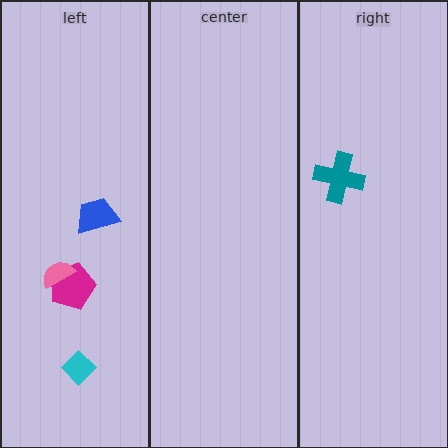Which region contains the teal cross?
The right region.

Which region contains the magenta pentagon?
The left region.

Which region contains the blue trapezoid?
The left region.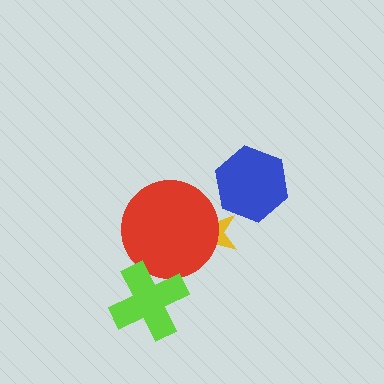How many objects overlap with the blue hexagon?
0 objects overlap with the blue hexagon.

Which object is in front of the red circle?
The lime cross is in front of the red circle.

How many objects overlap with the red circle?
2 objects overlap with the red circle.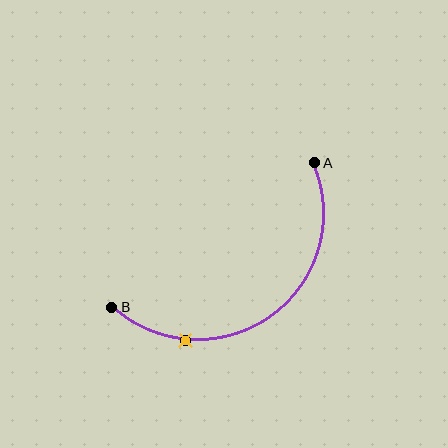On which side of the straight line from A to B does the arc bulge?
The arc bulges below and to the right of the straight line connecting A and B.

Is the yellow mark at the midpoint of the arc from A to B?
No. The yellow mark lies on the arc but is closer to endpoint B. The arc midpoint would be at the point on the curve equidistant along the arc from both A and B.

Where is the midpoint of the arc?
The arc midpoint is the point on the curve farthest from the straight line joining A and B. It sits below and to the right of that line.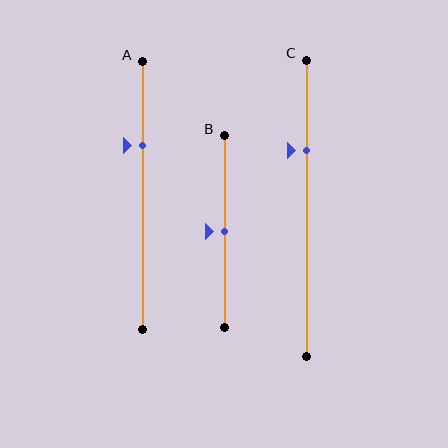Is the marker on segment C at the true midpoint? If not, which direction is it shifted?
No, the marker on segment C is shifted upward by about 19% of the segment length.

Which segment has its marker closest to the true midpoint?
Segment B has its marker closest to the true midpoint.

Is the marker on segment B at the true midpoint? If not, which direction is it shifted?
Yes, the marker on segment B is at the true midpoint.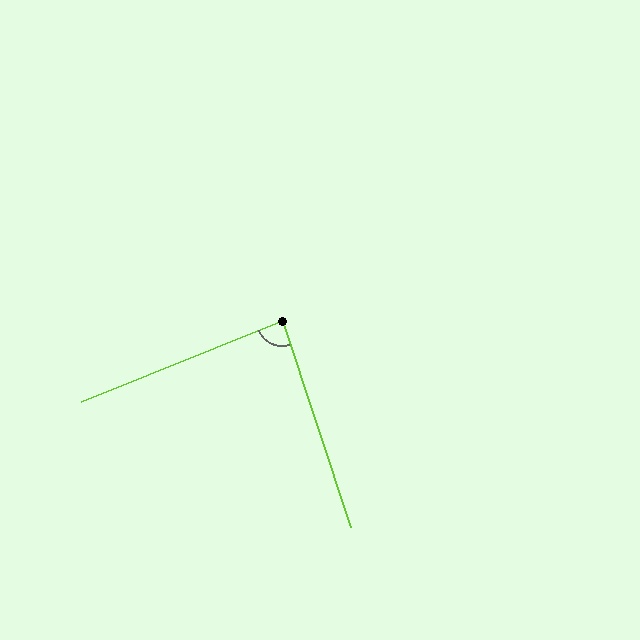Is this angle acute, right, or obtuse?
It is approximately a right angle.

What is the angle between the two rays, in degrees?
Approximately 86 degrees.